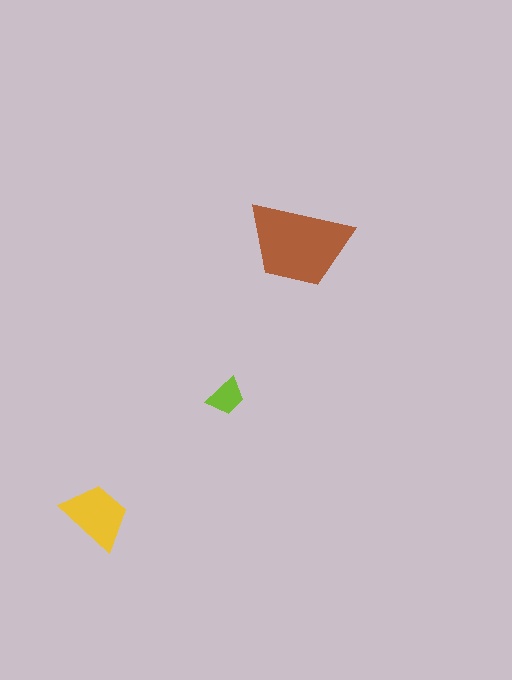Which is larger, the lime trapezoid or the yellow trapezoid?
The yellow one.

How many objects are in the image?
There are 3 objects in the image.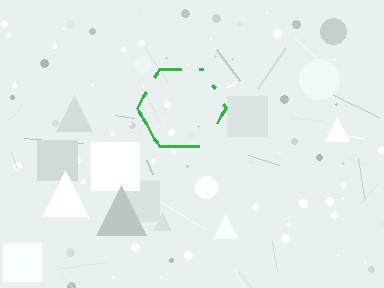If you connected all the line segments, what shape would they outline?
They would outline a hexagon.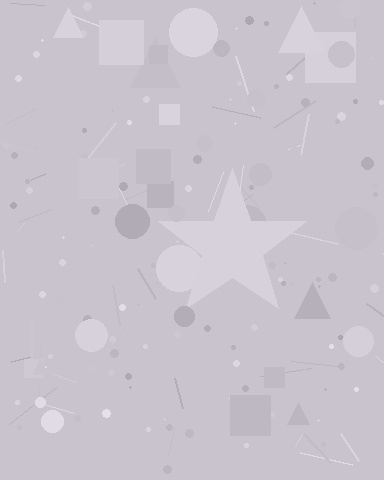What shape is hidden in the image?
A star is hidden in the image.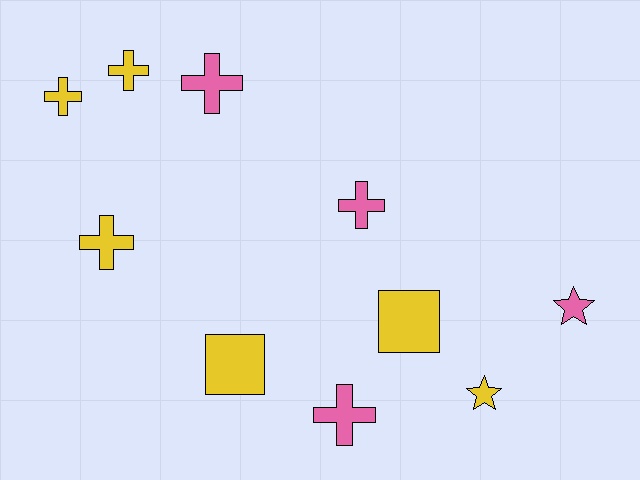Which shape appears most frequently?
Cross, with 6 objects.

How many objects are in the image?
There are 10 objects.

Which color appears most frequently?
Yellow, with 6 objects.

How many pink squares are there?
There are no pink squares.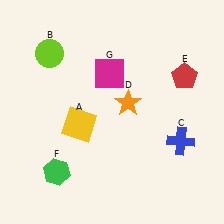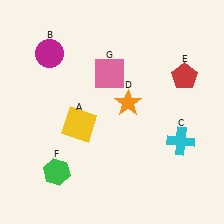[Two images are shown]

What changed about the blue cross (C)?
In Image 1, C is blue. In Image 2, it changed to cyan.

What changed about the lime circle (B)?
In Image 1, B is lime. In Image 2, it changed to magenta.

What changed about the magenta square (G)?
In Image 1, G is magenta. In Image 2, it changed to pink.